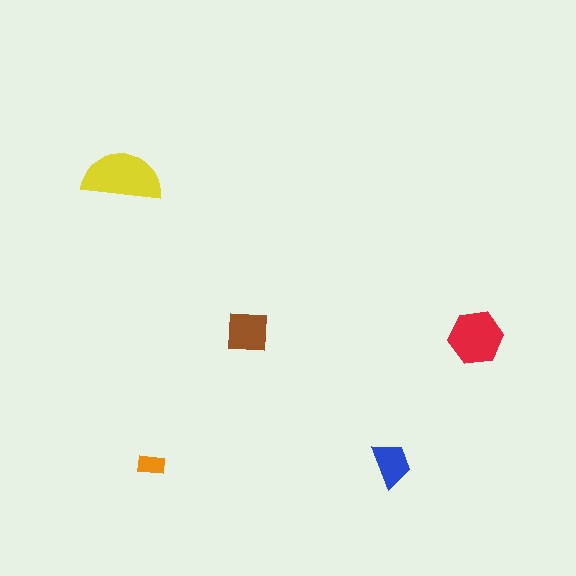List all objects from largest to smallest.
The yellow semicircle, the red hexagon, the brown square, the blue trapezoid, the orange rectangle.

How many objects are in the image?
There are 5 objects in the image.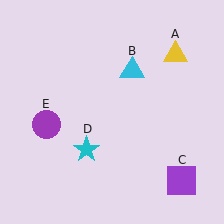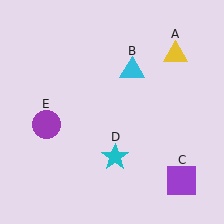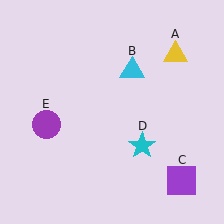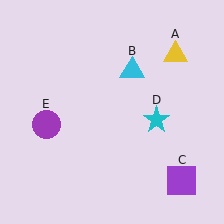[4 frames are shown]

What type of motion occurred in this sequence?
The cyan star (object D) rotated counterclockwise around the center of the scene.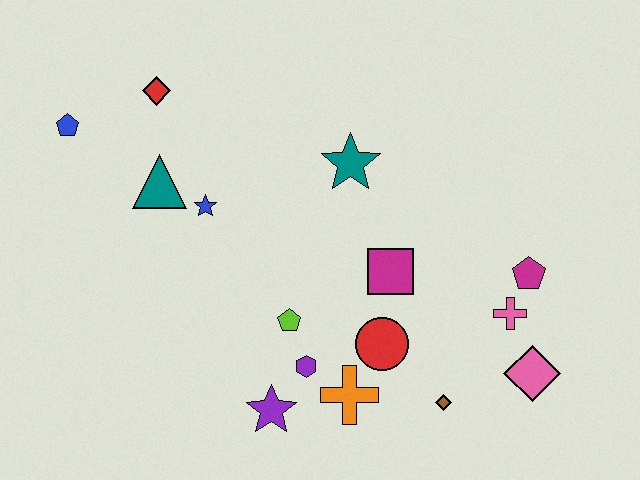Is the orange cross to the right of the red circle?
No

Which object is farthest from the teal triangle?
The pink diamond is farthest from the teal triangle.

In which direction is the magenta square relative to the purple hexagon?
The magenta square is above the purple hexagon.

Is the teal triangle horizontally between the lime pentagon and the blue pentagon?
Yes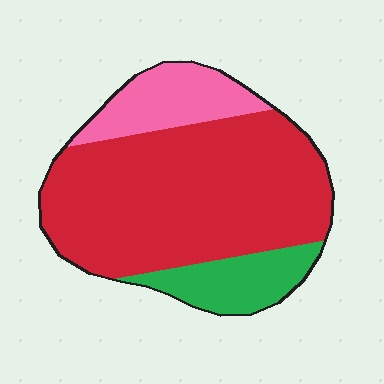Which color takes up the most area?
Red, at roughly 70%.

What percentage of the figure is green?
Green takes up about one eighth (1/8) of the figure.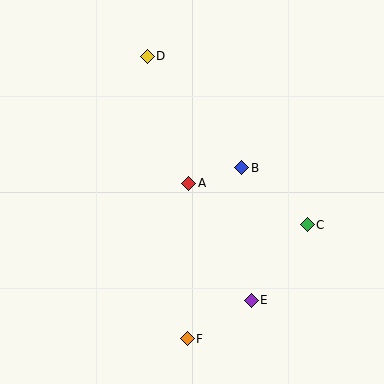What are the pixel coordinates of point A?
Point A is at (189, 183).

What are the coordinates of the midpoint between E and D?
The midpoint between E and D is at (199, 178).